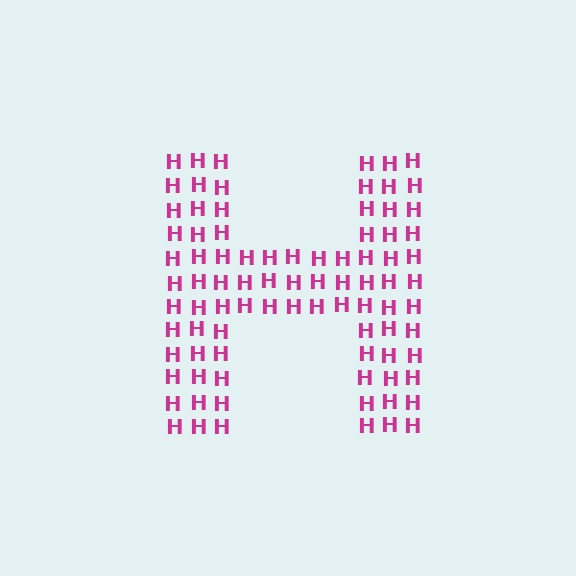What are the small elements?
The small elements are letter H's.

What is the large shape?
The large shape is the letter H.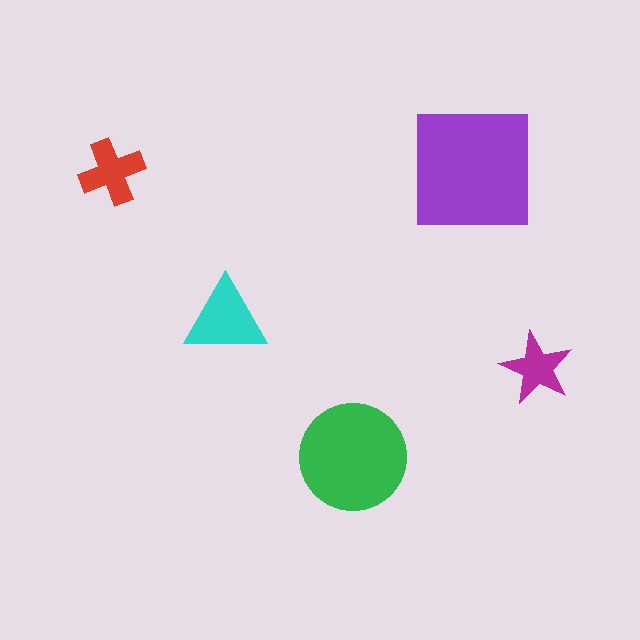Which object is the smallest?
The magenta star.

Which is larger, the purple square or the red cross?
The purple square.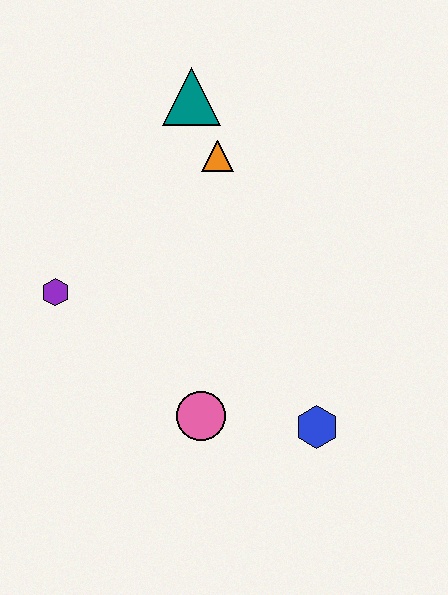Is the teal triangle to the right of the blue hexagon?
No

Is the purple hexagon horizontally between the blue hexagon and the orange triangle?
No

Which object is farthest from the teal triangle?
The blue hexagon is farthest from the teal triangle.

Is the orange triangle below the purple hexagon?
No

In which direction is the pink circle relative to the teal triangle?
The pink circle is below the teal triangle.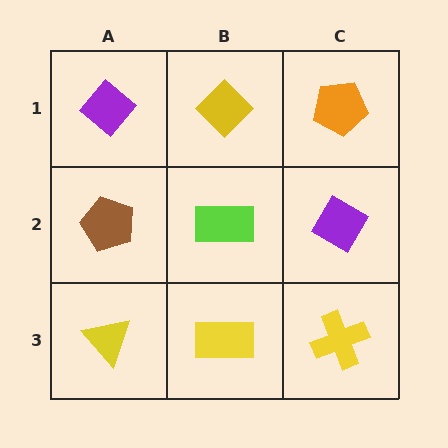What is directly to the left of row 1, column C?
A yellow diamond.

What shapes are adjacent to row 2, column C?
An orange pentagon (row 1, column C), a yellow cross (row 3, column C), a lime rectangle (row 2, column B).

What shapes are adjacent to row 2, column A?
A purple diamond (row 1, column A), a yellow triangle (row 3, column A), a lime rectangle (row 2, column B).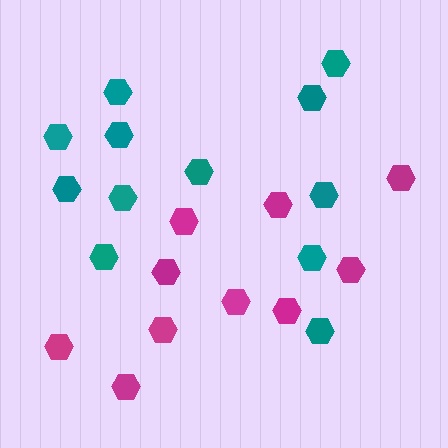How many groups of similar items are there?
There are 2 groups: one group of teal hexagons (12) and one group of magenta hexagons (10).